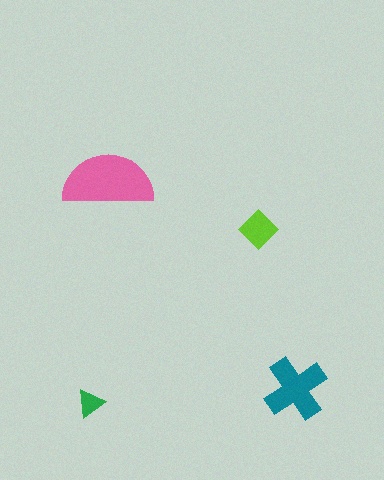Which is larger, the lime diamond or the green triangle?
The lime diamond.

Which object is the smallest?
The green triangle.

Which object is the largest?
The pink semicircle.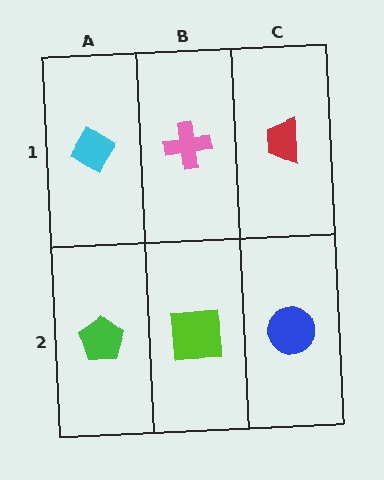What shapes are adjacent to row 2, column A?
A cyan diamond (row 1, column A), a lime square (row 2, column B).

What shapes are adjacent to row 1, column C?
A blue circle (row 2, column C), a pink cross (row 1, column B).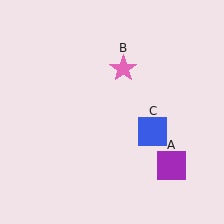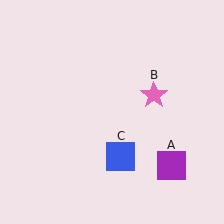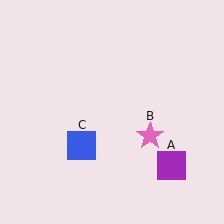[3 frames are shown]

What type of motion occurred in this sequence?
The pink star (object B), blue square (object C) rotated clockwise around the center of the scene.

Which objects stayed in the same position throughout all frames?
Purple square (object A) remained stationary.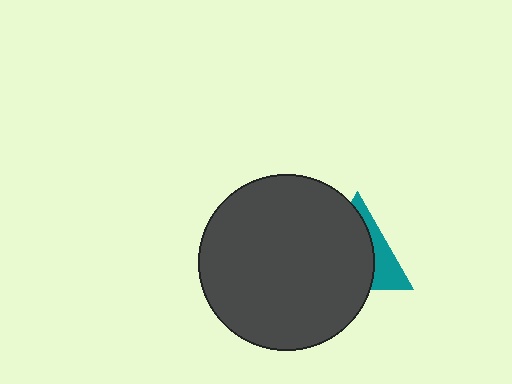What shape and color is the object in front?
The object in front is a dark gray circle.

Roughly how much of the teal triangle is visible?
A small part of it is visible (roughly 32%).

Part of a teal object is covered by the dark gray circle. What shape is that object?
It is a triangle.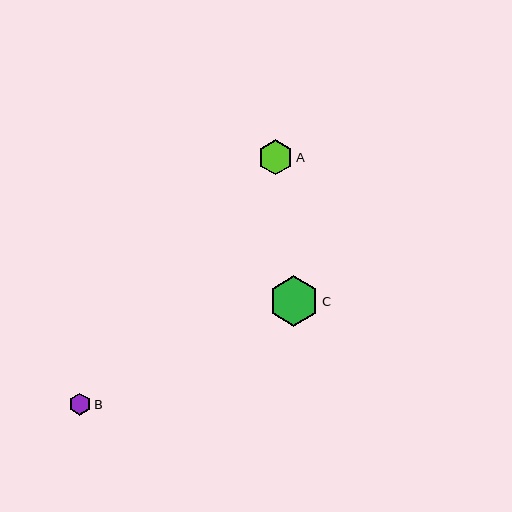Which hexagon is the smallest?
Hexagon B is the smallest with a size of approximately 22 pixels.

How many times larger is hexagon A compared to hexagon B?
Hexagon A is approximately 1.6 times the size of hexagon B.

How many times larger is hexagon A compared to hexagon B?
Hexagon A is approximately 1.6 times the size of hexagon B.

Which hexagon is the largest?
Hexagon C is the largest with a size of approximately 50 pixels.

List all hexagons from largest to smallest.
From largest to smallest: C, A, B.